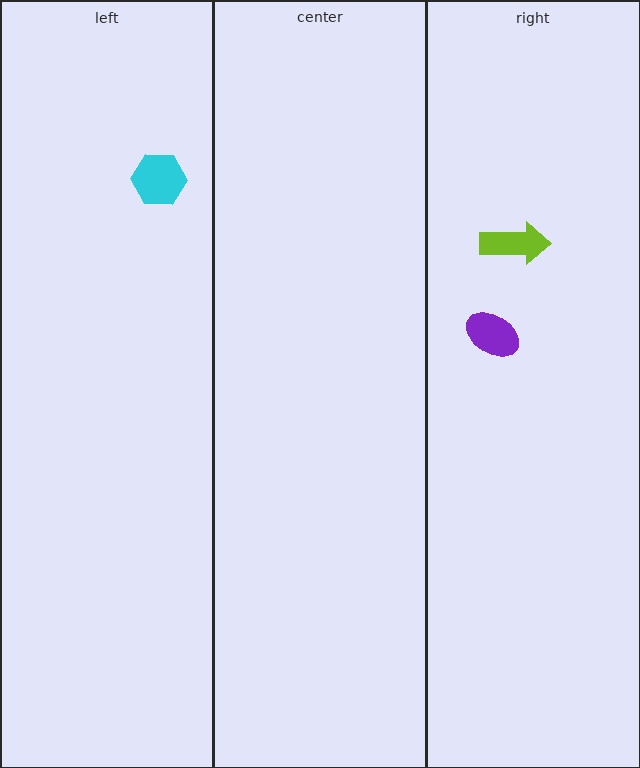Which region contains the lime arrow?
The right region.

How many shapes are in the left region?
1.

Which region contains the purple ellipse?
The right region.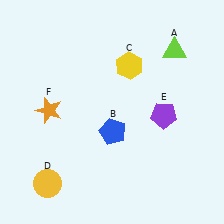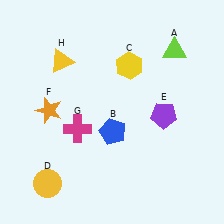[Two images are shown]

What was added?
A magenta cross (G), a yellow triangle (H) were added in Image 2.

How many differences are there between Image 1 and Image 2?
There are 2 differences between the two images.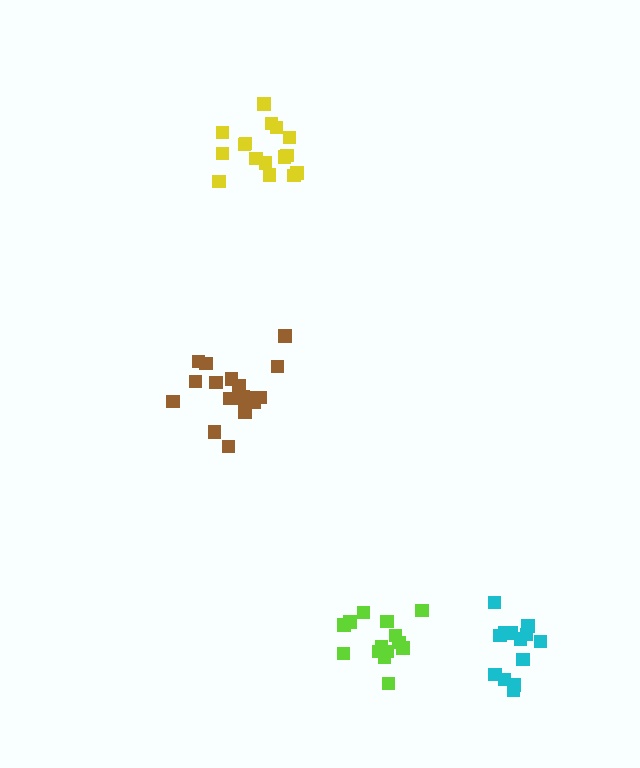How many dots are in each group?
Group 1: 16 dots, Group 2: 13 dots, Group 3: 14 dots, Group 4: 18 dots (61 total).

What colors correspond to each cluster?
The clusters are colored: yellow, cyan, lime, brown.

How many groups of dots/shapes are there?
There are 4 groups.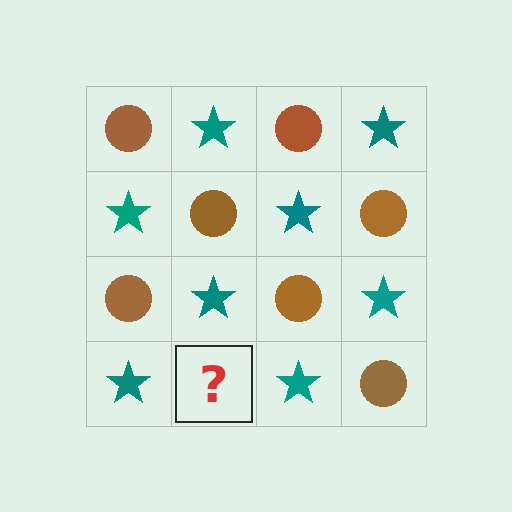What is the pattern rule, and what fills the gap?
The rule is that it alternates brown circle and teal star in a checkerboard pattern. The gap should be filled with a brown circle.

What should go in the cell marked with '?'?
The missing cell should contain a brown circle.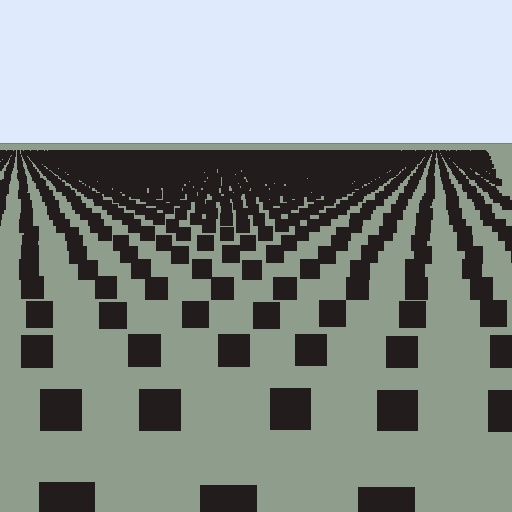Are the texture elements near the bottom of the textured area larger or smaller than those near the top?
Larger. Near the bottom, elements are closer to the viewer and appear at a bigger on-screen size.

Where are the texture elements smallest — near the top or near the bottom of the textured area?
Near the top.